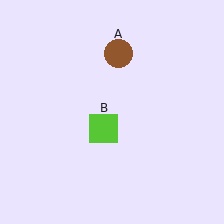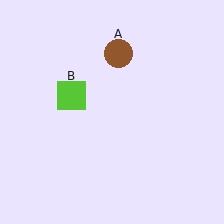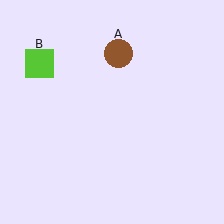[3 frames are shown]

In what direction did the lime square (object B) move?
The lime square (object B) moved up and to the left.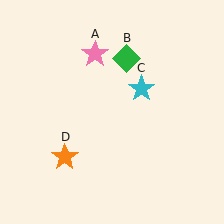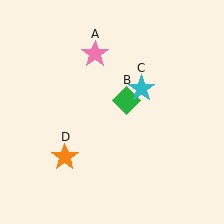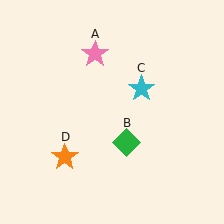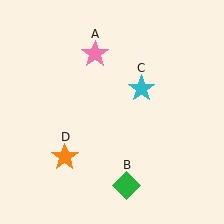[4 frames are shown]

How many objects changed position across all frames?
1 object changed position: green diamond (object B).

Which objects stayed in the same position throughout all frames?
Pink star (object A) and cyan star (object C) and orange star (object D) remained stationary.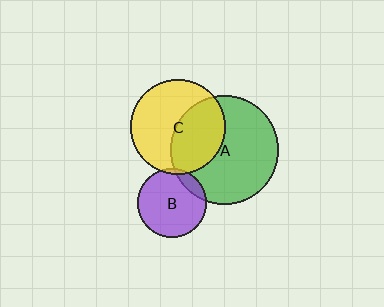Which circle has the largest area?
Circle A (green).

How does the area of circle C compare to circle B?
Approximately 1.9 times.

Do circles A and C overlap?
Yes.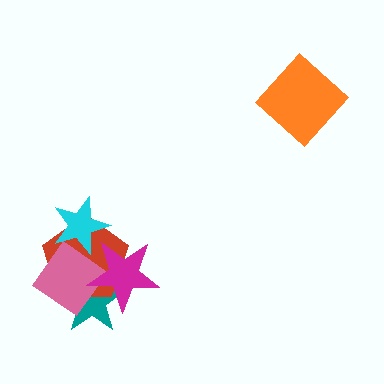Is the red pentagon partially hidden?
Yes, it is partially covered by another shape.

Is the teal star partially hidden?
Yes, it is partially covered by another shape.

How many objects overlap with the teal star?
3 objects overlap with the teal star.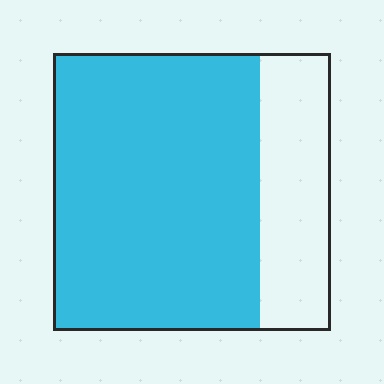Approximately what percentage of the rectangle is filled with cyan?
Approximately 75%.